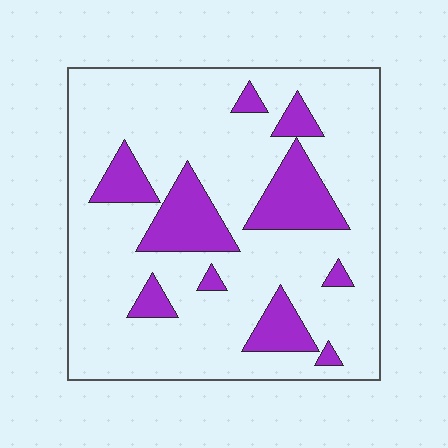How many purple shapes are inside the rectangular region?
10.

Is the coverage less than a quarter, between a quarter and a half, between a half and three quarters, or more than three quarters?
Less than a quarter.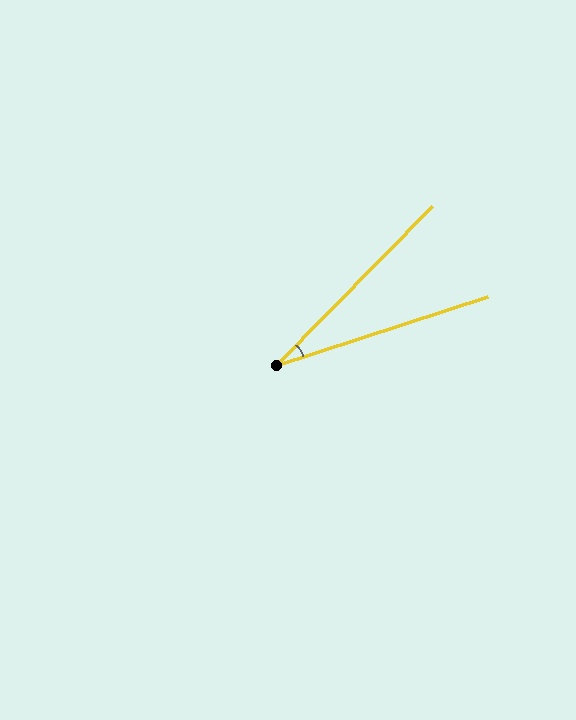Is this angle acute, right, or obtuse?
It is acute.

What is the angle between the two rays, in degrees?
Approximately 28 degrees.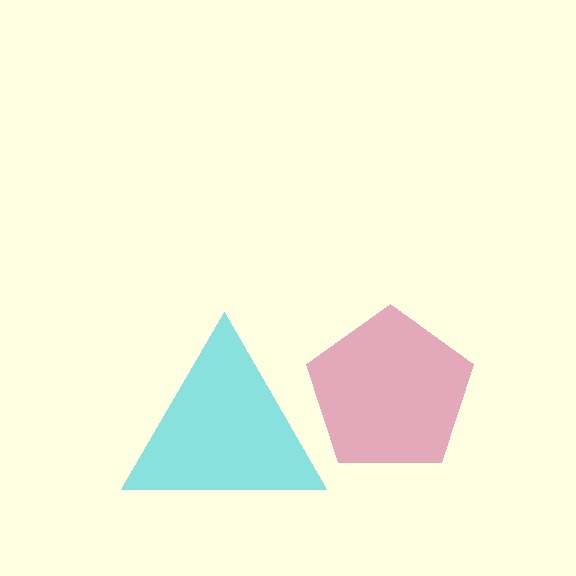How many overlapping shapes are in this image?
There are 2 overlapping shapes in the image.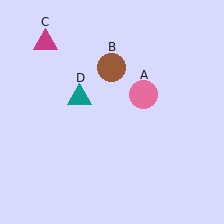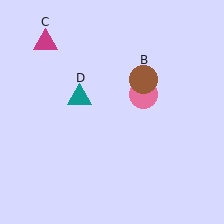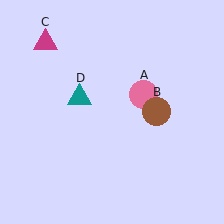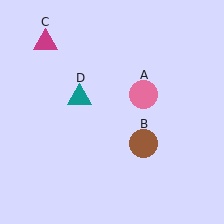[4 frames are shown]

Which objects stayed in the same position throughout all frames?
Pink circle (object A) and magenta triangle (object C) and teal triangle (object D) remained stationary.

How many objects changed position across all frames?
1 object changed position: brown circle (object B).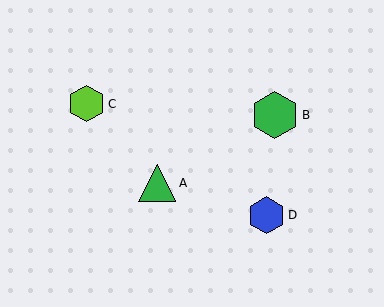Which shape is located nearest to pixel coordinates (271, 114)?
The green hexagon (labeled B) at (275, 115) is nearest to that location.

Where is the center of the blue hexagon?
The center of the blue hexagon is at (266, 215).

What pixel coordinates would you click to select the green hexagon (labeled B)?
Click at (275, 115) to select the green hexagon B.